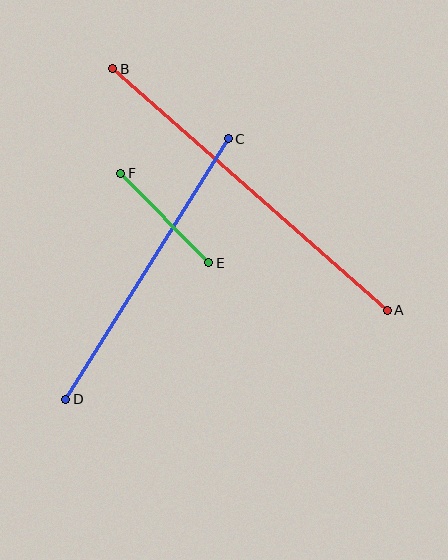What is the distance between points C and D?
The distance is approximately 307 pixels.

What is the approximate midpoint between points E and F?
The midpoint is at approximately (165, 218) pixels.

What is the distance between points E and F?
The distance is approximately 126 pixels.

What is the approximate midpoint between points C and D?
The midpoint is at approximately (147, 269) pixels.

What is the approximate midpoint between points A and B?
The midpoint is at approximately (250, 190) pixels.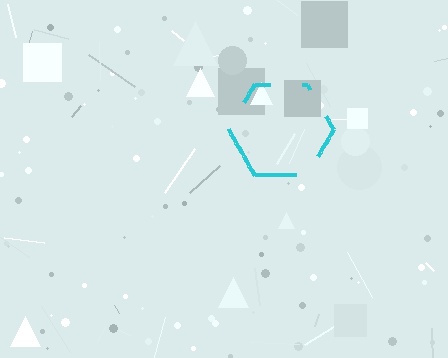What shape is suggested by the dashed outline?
The dashed outline suggests a hexagon.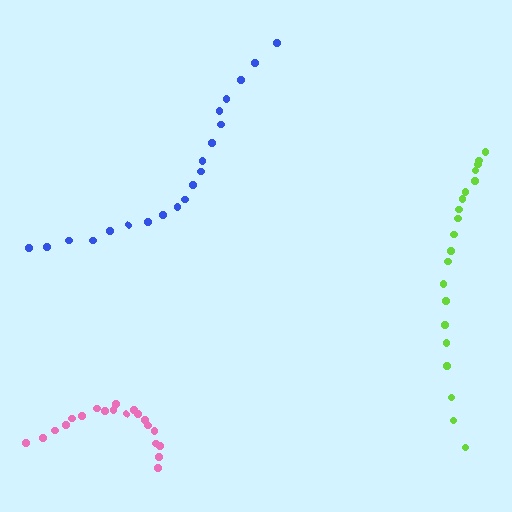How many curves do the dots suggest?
There are 3 distinct paths.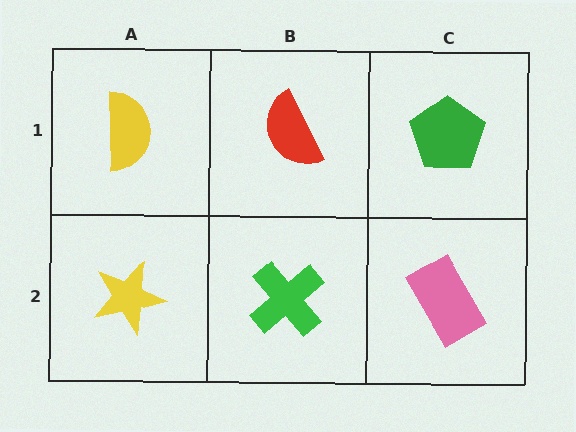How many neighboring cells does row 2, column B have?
3.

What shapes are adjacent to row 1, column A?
A yellow star (row 2, column A), a red semicircle (row 1, column B).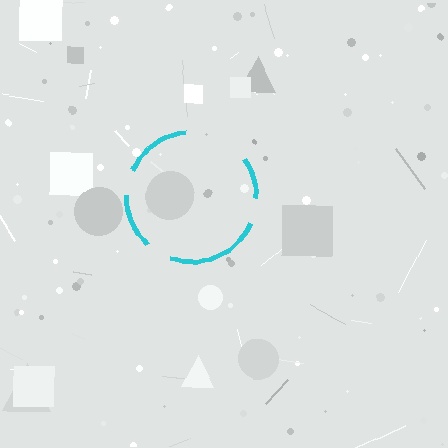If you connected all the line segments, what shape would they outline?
They would outline a circle.